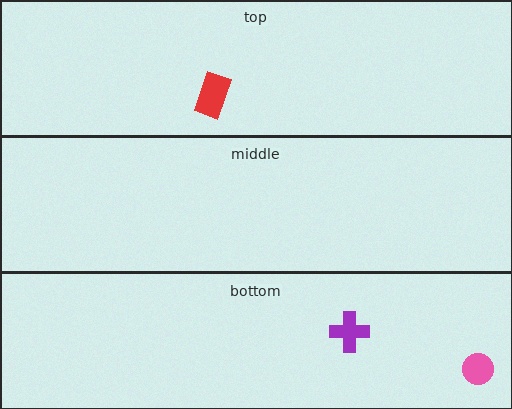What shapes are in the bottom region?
The purple cross, the pink circle.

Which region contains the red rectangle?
The top region.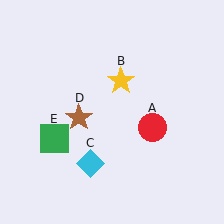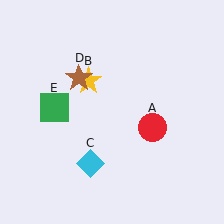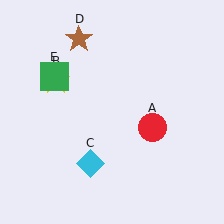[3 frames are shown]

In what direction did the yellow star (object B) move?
The yellow star (object B) moved left.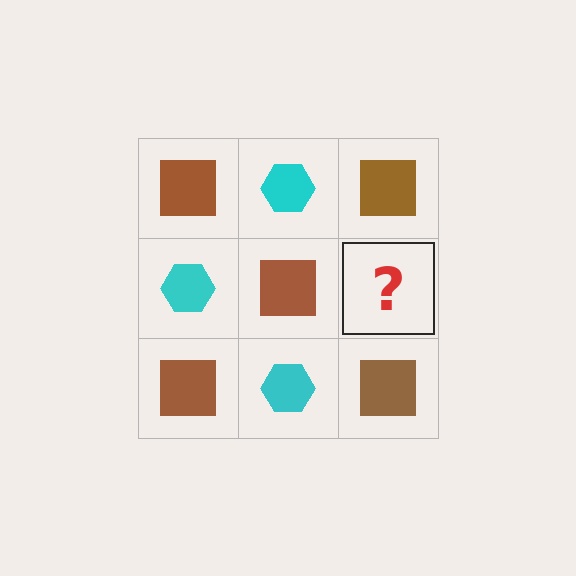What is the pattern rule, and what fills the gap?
The rule is that it alternates brown square and cyan hexagon in a checkerboard pattern. The gap should be filled with a cyan hexagon.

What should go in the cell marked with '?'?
The missing cell should contain a cyan hexagon.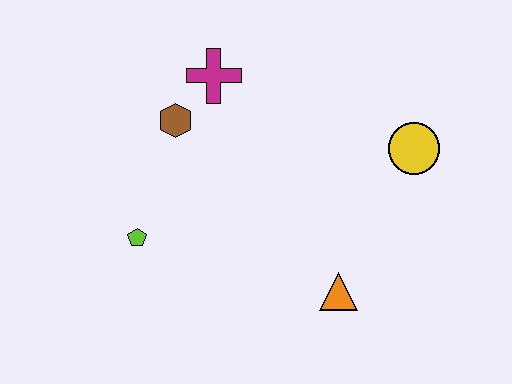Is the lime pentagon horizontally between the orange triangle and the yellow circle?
No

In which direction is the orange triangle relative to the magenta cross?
The orange triangle is below the magenta cross.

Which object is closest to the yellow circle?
The orange triangle is closest to the yellow circle.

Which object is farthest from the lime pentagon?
The yellow circle is farthest from the lime pentagon.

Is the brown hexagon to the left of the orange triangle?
Yes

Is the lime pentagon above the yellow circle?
No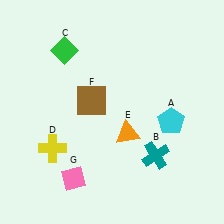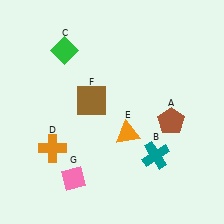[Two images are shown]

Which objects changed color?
A changed from cyan to brown. D changed from yellow to orange.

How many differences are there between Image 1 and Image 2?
There are 2 differences between the two images.